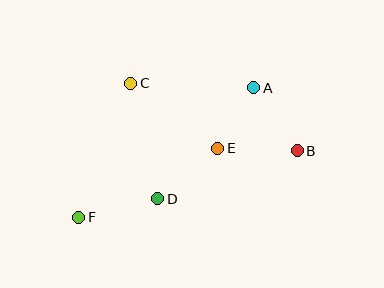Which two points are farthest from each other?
Points B and F are farthest from each other.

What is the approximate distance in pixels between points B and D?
The distance between B and D is approximately 147 pixels.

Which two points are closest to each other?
Points A and E are closest to each other.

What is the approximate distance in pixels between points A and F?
The distance between A and F is approximately 218 pixels.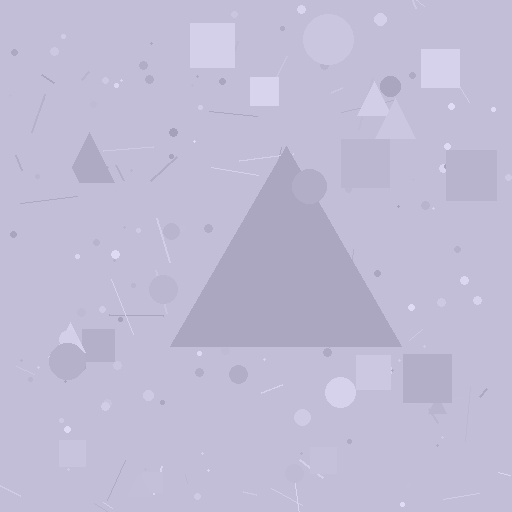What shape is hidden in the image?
A triangle is hidden in the image.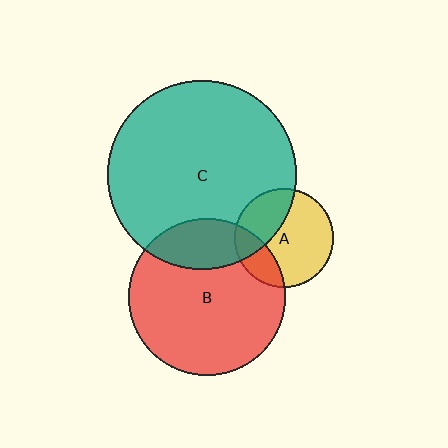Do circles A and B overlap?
Yes.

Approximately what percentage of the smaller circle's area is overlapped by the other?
Approximately 20%.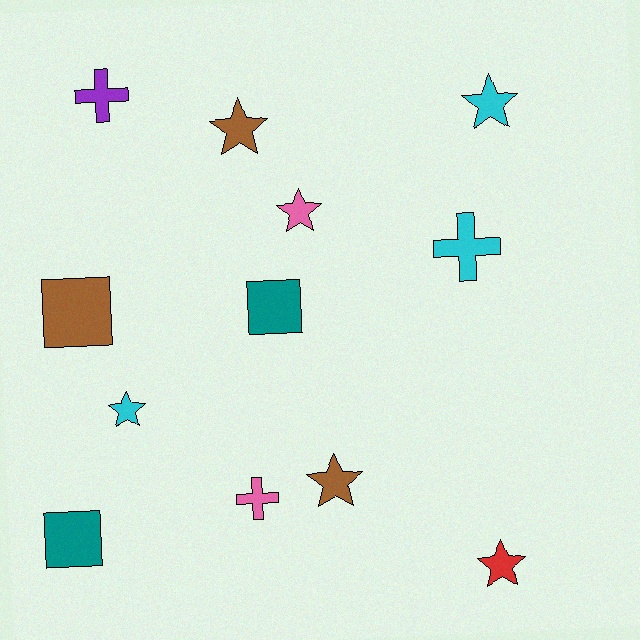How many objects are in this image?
There are 12 objects.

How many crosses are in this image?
There are 3 crosses.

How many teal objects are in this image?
There are 2 teal objects.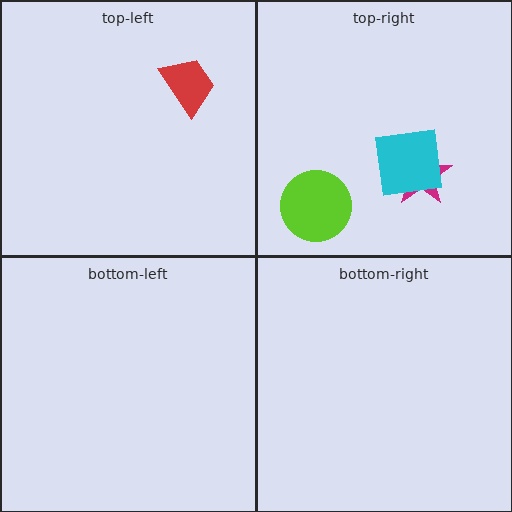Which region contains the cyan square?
The top-right region.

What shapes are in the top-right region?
The magenta star, the lime circle, the cyan square.